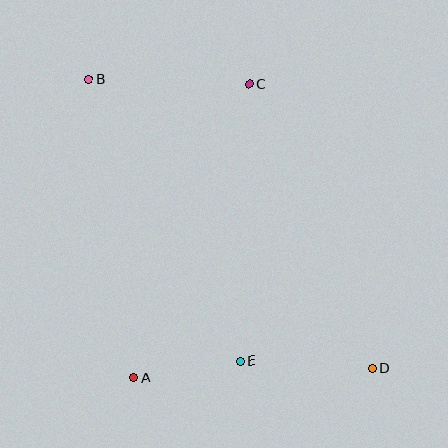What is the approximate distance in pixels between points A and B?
The distance between A and B is approximately 302 pixels.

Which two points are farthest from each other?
Points B and D are farthest from each other.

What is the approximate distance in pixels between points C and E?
The distance between C and E is approximately 277 pixels.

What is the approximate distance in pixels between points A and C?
The distance between A and C is approximately 316 pixels.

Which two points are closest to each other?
Points A and E are closest to each other.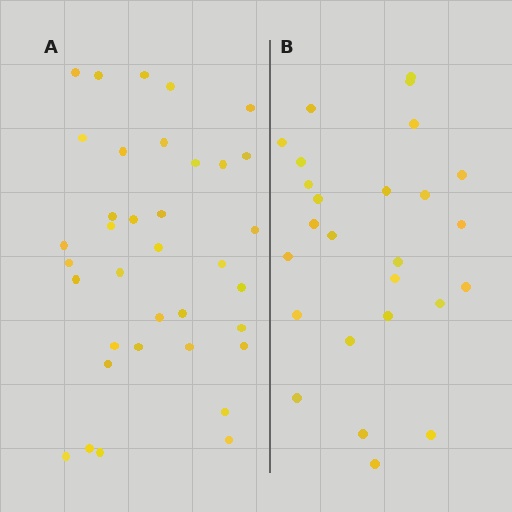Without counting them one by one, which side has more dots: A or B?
Region A (the left region) has more dots.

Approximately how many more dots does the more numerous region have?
Region A has roughly 10 or so more dots than region B.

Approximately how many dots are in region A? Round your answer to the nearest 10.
About 40 dots. (The exact count is 36, which rounds to 40.)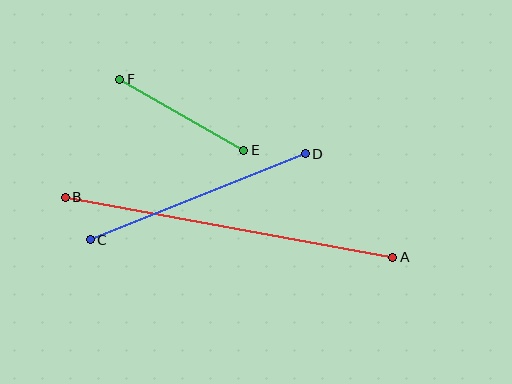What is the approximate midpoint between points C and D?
The midpoint is at approximately (198, 197) pixels.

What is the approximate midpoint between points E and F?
The midpoint is at approximately (182, 115) pixels.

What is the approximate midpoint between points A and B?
The midpoint is at approximately (229, 227) pixels.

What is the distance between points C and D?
The distance is approximately 232 pixels.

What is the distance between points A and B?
The distance is approximately 333 pixels.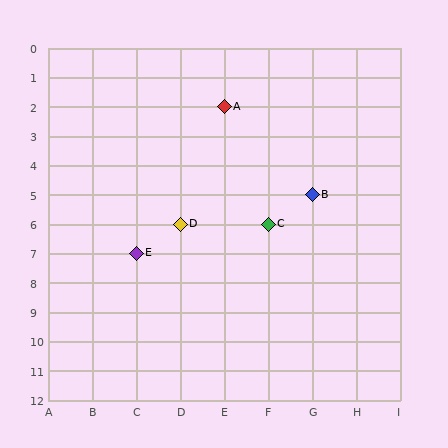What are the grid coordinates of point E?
Point E is at grid coordinates (C, 7).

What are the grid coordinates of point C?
Point C is at grid coordinates (F, 6).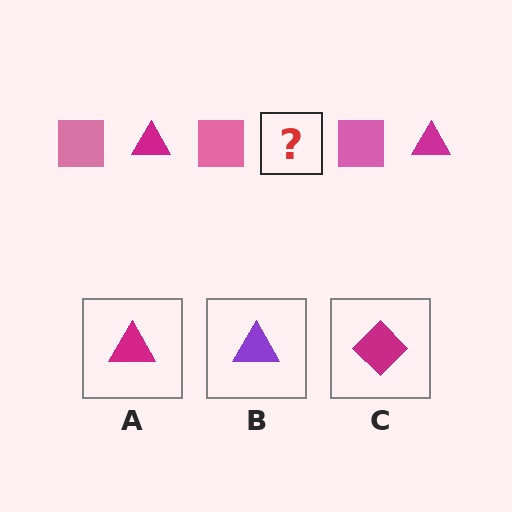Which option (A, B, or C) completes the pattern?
A.